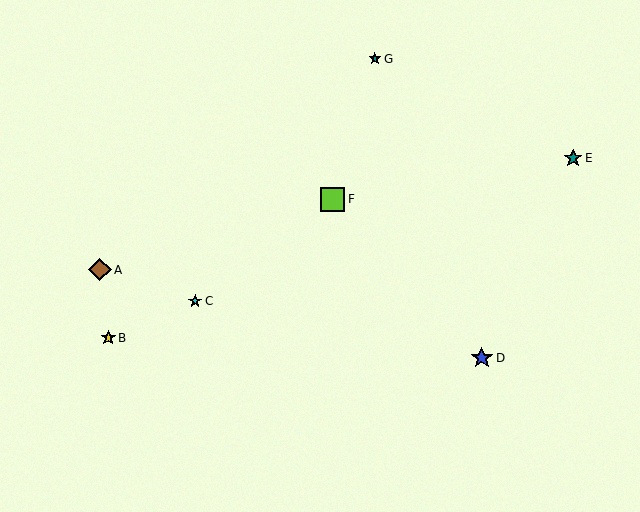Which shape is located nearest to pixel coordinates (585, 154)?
The teal star (labeled E) at (573, 158) is nearest to that location.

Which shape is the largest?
The lime square (labeled F) is the largest.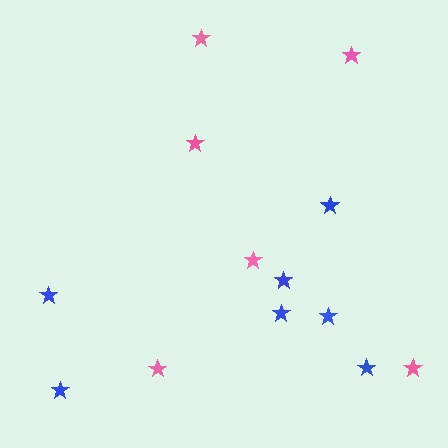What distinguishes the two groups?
There are 2 groups: one group of pink stars (6) and one group of blue stars (7).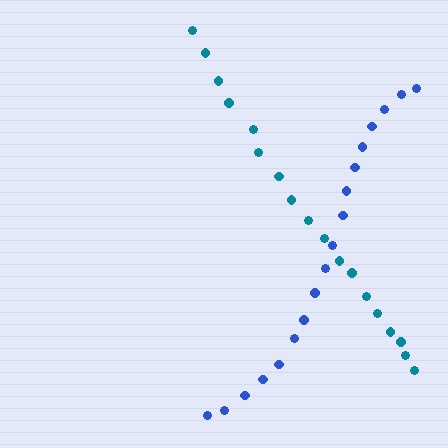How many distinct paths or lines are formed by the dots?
There are 2 distinct paths.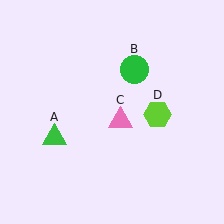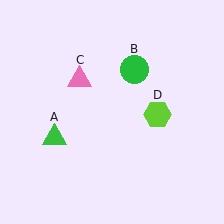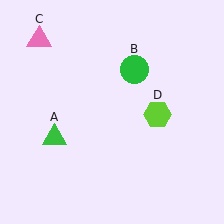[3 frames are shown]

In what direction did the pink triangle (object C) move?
The pink triangle (object C) moved up and to the left.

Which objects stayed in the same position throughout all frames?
Green triangle (object A) and green circle (object B) and lime hexagon (object D) remained stationary.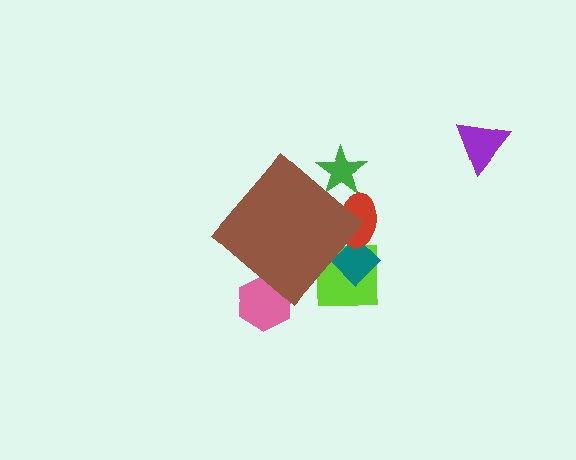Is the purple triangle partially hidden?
No, the purple triangle is fully visible.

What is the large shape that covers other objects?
A brown diamond.